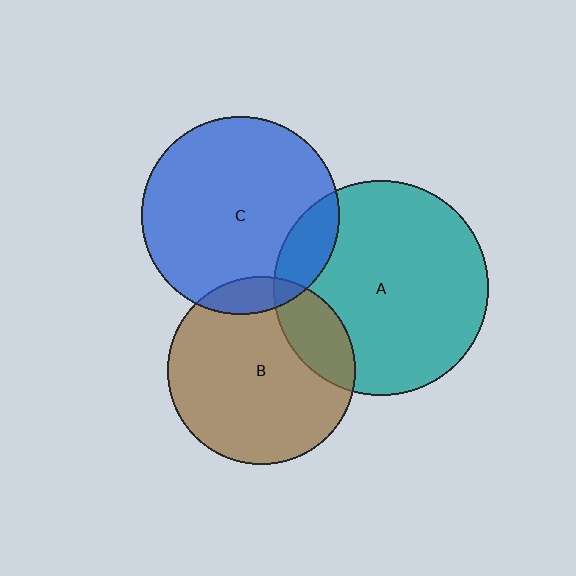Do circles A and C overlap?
Yes.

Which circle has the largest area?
Circle A (teal).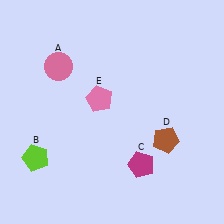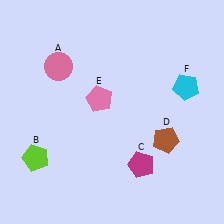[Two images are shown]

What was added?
A cyan pentagon (F) was added in Image 2.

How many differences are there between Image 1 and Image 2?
There is 1 difference between the two images.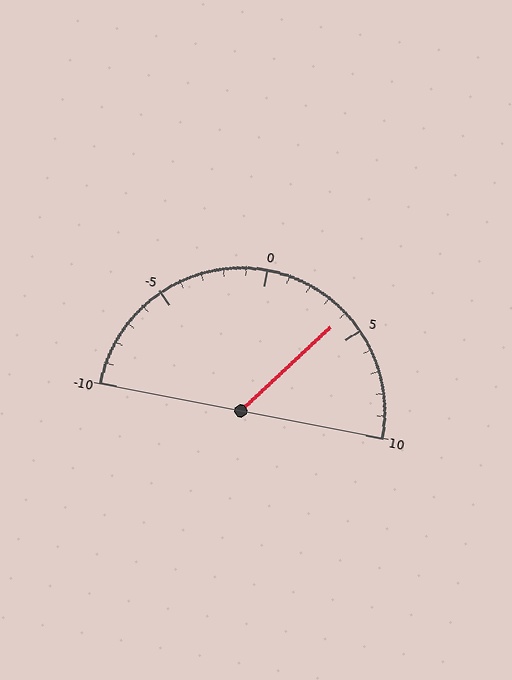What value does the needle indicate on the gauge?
The needle indicates approximately 4.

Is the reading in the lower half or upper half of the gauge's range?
The reading is in the upper half of the range (-10 to 10).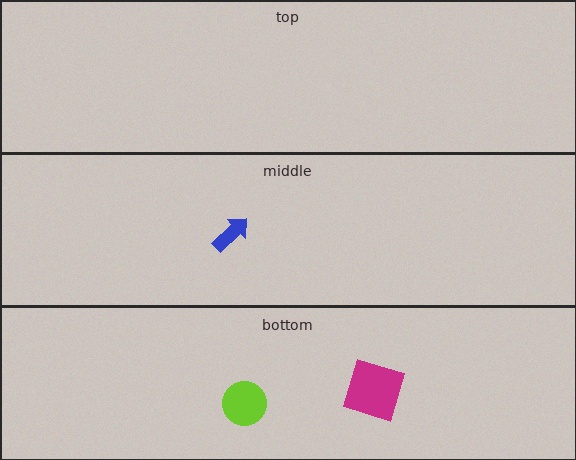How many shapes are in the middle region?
1.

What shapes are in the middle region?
The blue arrow.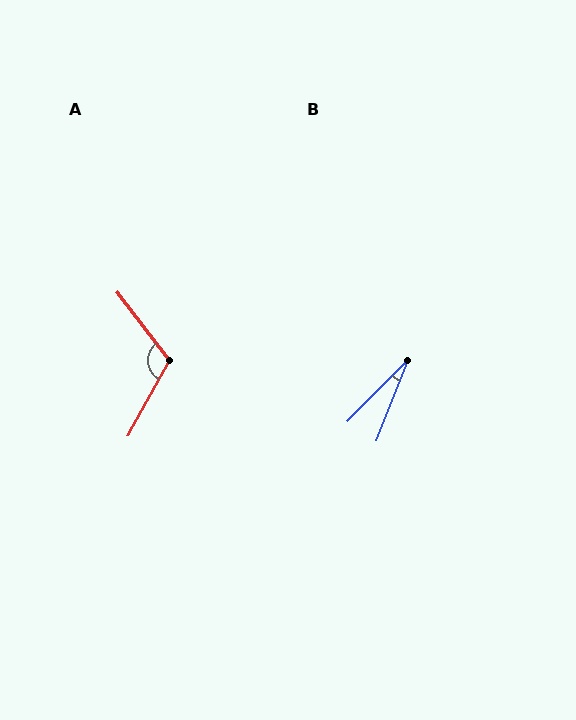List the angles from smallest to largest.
B (23°), A (114°).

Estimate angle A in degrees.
Approximately 114 degrees.